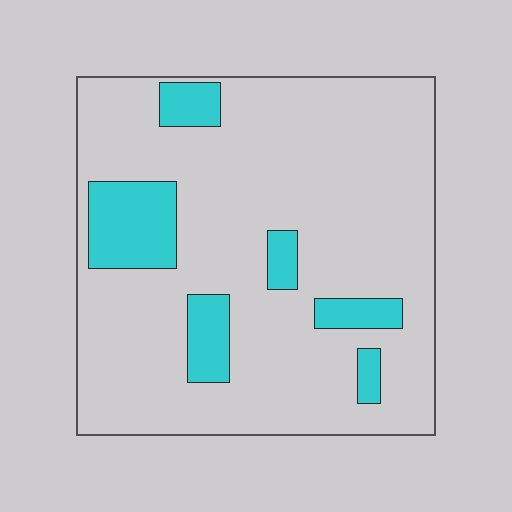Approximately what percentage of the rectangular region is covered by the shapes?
Approximately 15%.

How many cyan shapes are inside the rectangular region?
6.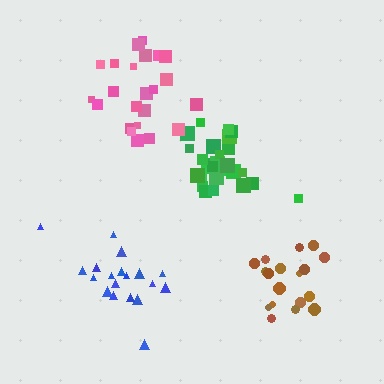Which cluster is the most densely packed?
Green.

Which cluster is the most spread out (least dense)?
Blue.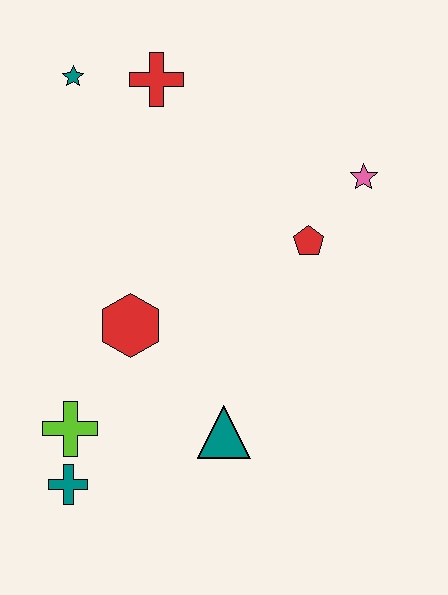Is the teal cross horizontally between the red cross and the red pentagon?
No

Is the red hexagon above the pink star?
No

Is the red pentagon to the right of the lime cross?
Yes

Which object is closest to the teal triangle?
The red hexagon is closest to the teal triangle.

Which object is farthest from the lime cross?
The pink star is farthest from the lime cross.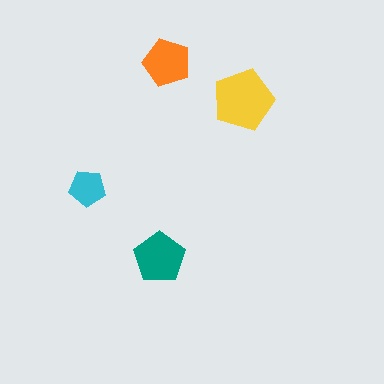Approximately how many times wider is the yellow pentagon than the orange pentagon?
About 1.5 times wider.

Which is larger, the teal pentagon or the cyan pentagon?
The teal one.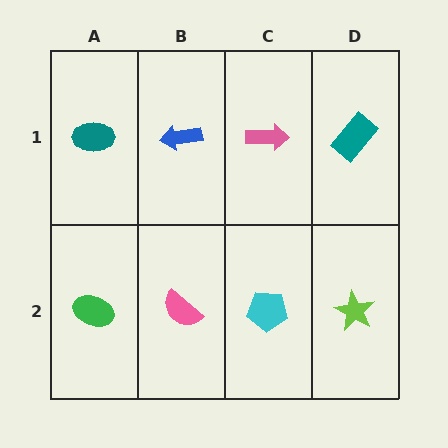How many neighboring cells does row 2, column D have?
2.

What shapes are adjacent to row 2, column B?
A blue arrow (row 1, column B), a green ellipse (row 2, column A), a cyan pentagon (row 2, column C).